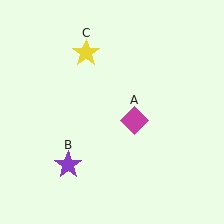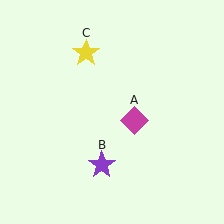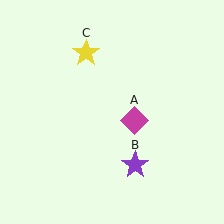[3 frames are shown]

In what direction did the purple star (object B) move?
The purple star (object B) moved right.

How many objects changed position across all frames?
1 object changed position: purple star (object B).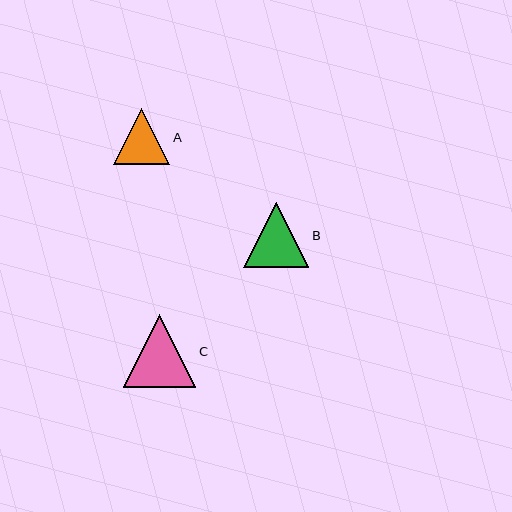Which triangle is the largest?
Triangle C is the largest with a size of approximately 73 pixels.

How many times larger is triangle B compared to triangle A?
Triangle B is approximately 1.2 times the size of triangle A.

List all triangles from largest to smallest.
From largest to smallest: C, B, A.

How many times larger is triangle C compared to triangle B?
Triangle C is approximately 1.1 times the size of triangle B.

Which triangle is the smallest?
Triangle A is the smallest with a size of approximately 56 pixels.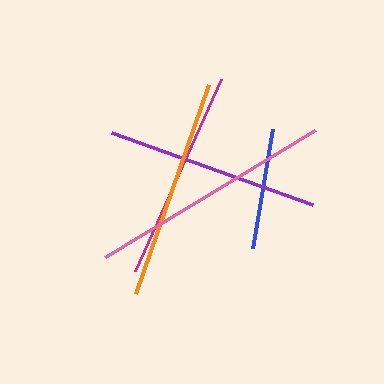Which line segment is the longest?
The pink line is the longest at approximately 245 pixels.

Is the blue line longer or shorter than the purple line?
The purple line is longer than the blue line.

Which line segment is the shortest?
The blue line is the shortest at approximately 121 pixels.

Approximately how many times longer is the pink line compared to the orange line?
The pink line is approximately 1.1 times the length of the orange line.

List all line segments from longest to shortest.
From longest to shortest: pink, orange, purple, magenta, blue.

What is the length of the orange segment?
The orange segment is approximately 221 pixels long.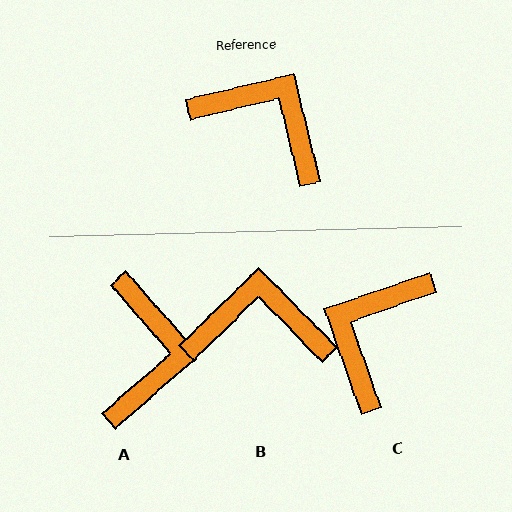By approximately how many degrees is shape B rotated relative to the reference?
Approximately 31 degrees counter-clockwise.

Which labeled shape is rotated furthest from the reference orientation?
C, about 96 degrees away.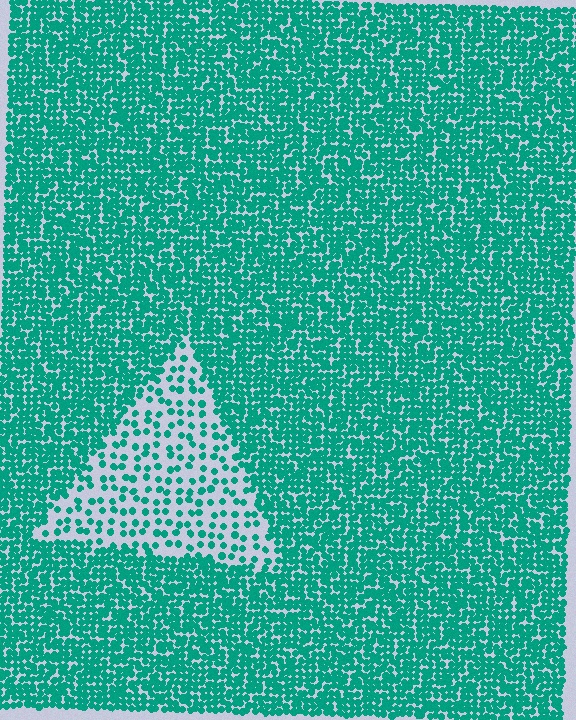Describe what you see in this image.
The image contains small teal elements arranged at two different densities. A triangle-shaped region is visible where the elements are less densely packed than the surrounding area.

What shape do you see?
I see a triangle.